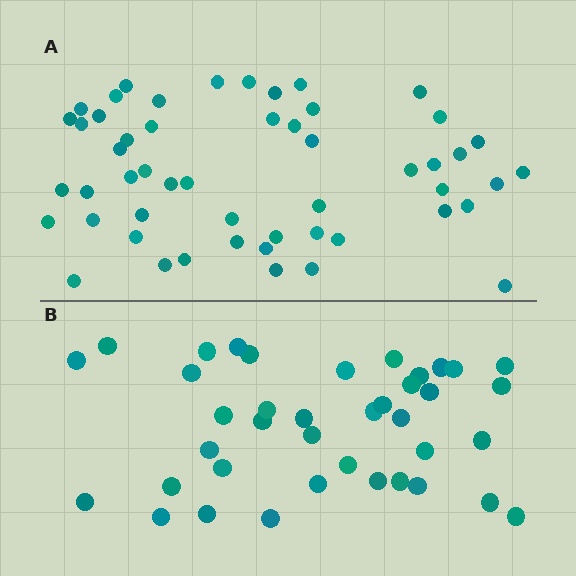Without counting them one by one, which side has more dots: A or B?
Region A (the top region) has more dots.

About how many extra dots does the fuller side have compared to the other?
Region A has approximately 15 more dots than region B.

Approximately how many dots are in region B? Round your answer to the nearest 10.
About 40 dots. (The exact count is 39, which rounds to 40.)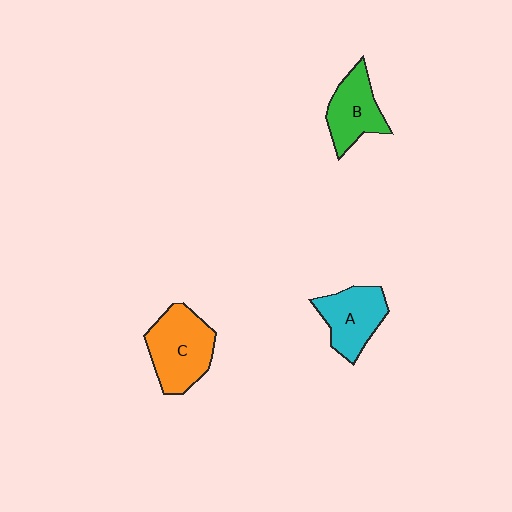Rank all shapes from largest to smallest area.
From largest to smallest: C (orange), A (cyan), B (green).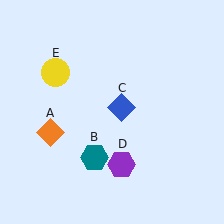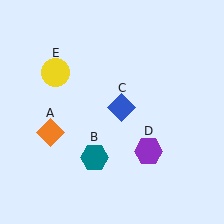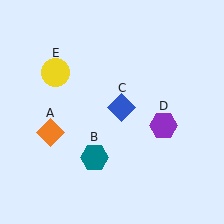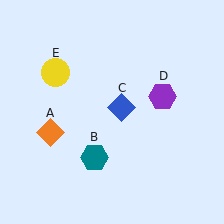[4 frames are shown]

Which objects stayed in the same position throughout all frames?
Orange diamond (object A) and teal hexagon (object B) and blue diamond (object C) and yellow circle (object E) remained stationary.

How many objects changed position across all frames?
1 object changed position: purple hexagon (object D).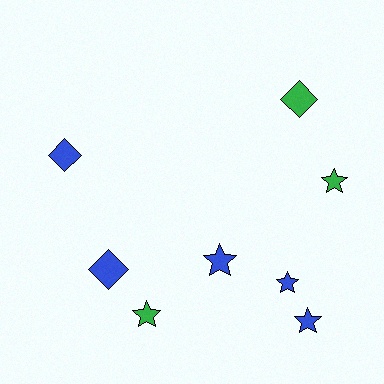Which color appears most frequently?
Blue, with 5 objects.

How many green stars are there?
There are 2 green stars.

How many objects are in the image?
There are 8 objects.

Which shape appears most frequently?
Star, with 5 objects.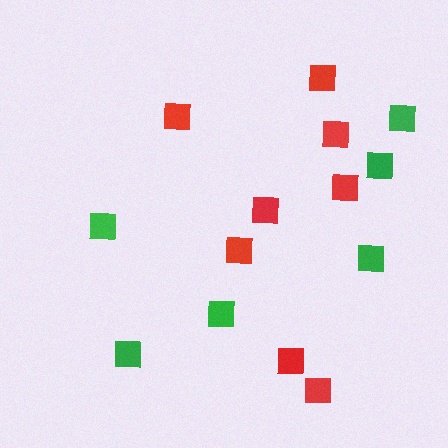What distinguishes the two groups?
There are 2 groups: one group of red squares (8) and one group of green squares (6).